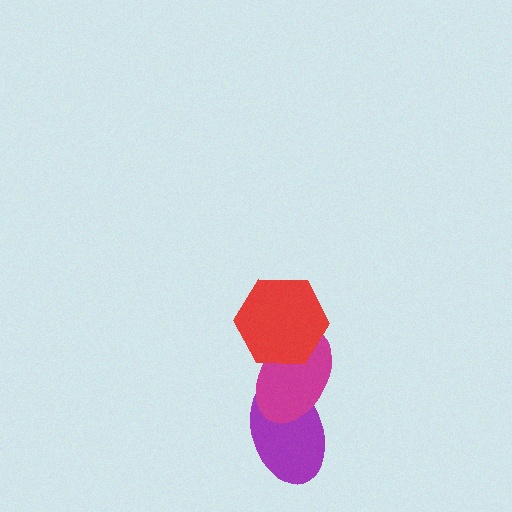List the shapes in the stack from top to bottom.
From top to bottom: the red hexagon, the magenta ellipse, the purple ellipse.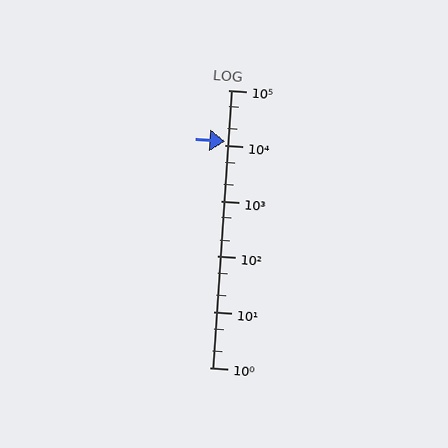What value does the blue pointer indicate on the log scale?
The pointer indicates approximately 12000.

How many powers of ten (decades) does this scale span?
The scale spans 5 decades, from 1 to 100000.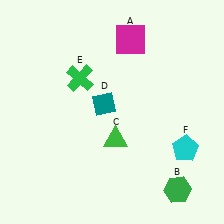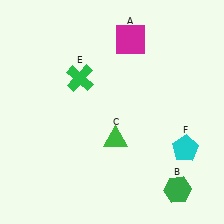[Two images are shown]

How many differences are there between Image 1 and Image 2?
There is 1 difference between the two images.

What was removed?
The teal diamond (D) was removed in Image 2.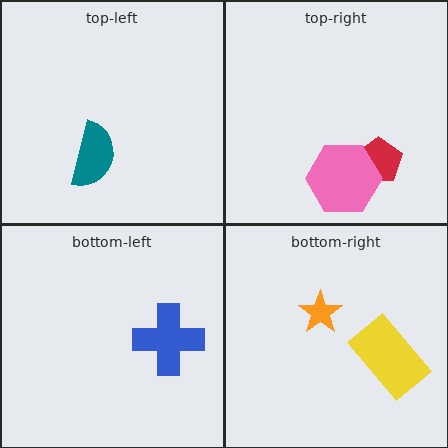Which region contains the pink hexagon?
The top-right region.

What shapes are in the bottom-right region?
The yellow rectangle, the orange star.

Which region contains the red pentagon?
The top-right region.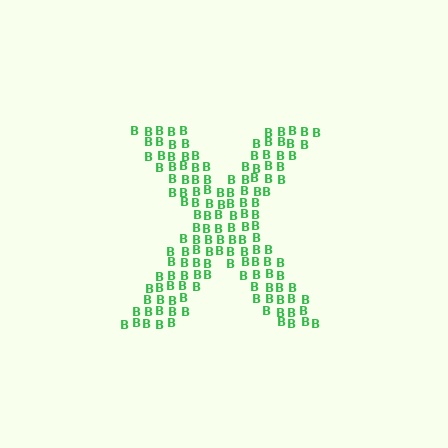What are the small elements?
The small elements are letter B's.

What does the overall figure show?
The overall figure shows the letter X.